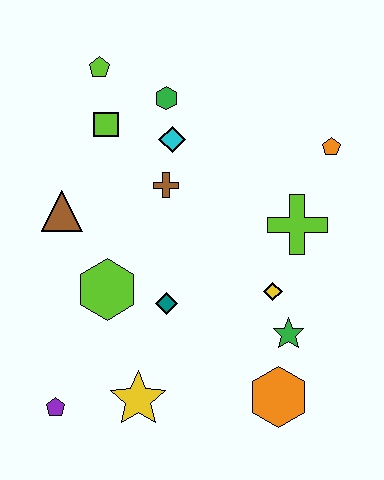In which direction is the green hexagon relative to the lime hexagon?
The green hexagon is above the lime hexagon.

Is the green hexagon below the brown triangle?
No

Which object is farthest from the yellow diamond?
The lime pentagon is farthest from the yellow diamond.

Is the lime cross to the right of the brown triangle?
Yes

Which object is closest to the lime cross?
The yellow diamond is closest to the lime cross.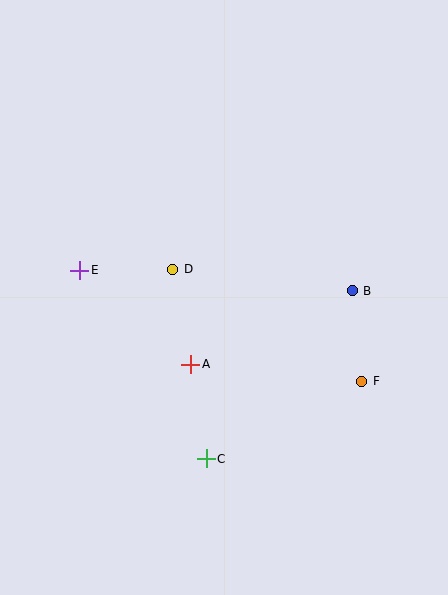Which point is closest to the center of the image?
Point D at (173, 269) is closest to the center.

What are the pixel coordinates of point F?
Point F is at (362, 381).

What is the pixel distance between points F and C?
The distance between F and C is 174 pixels.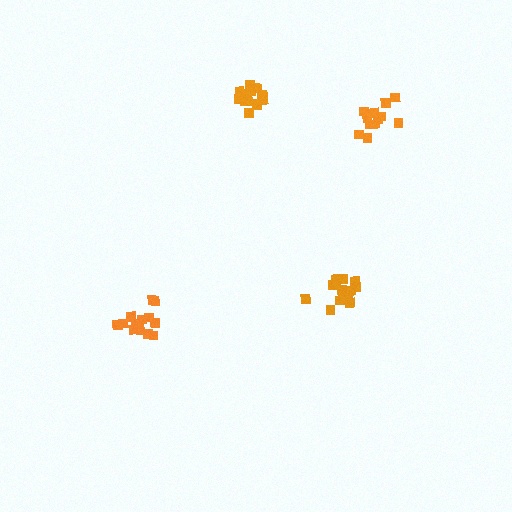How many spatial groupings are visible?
There are 4 spatial groupings.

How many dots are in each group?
Group 1: 15 dots, Group 2: 15 dots, Group 3: 13 dots, Group 4: 15 dots (58 total).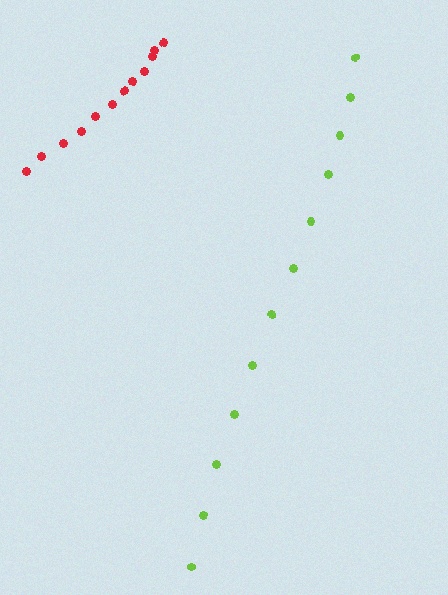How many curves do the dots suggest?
There are 2 distinct paths.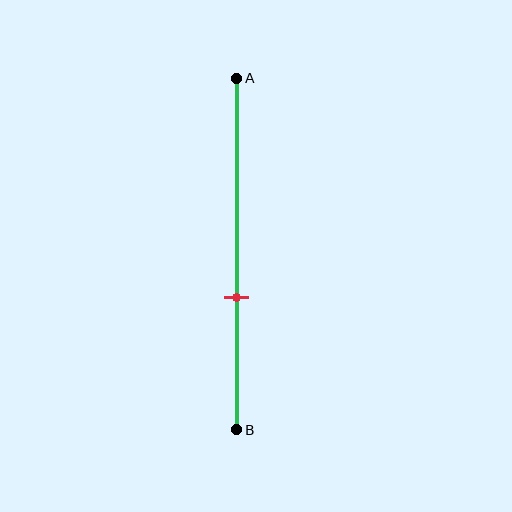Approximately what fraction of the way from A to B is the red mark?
The red mark is approximately 60% of the way from A to B.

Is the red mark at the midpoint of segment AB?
No, the mark is at about 60% from A, not at the 50% midpoint.